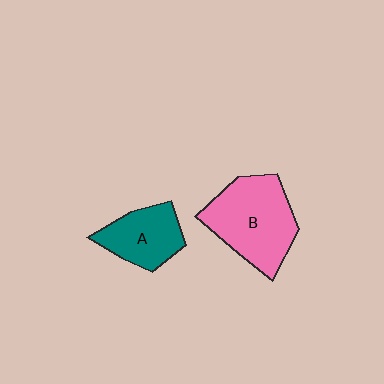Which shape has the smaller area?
Shape A (teal).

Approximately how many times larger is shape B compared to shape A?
Approximately 1.6 times.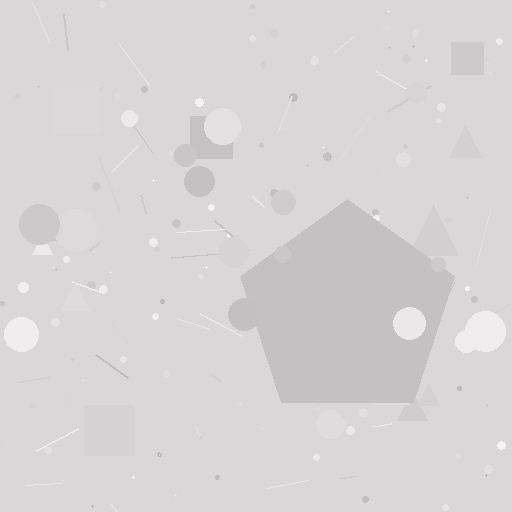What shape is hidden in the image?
A pentagon is hidden in the image.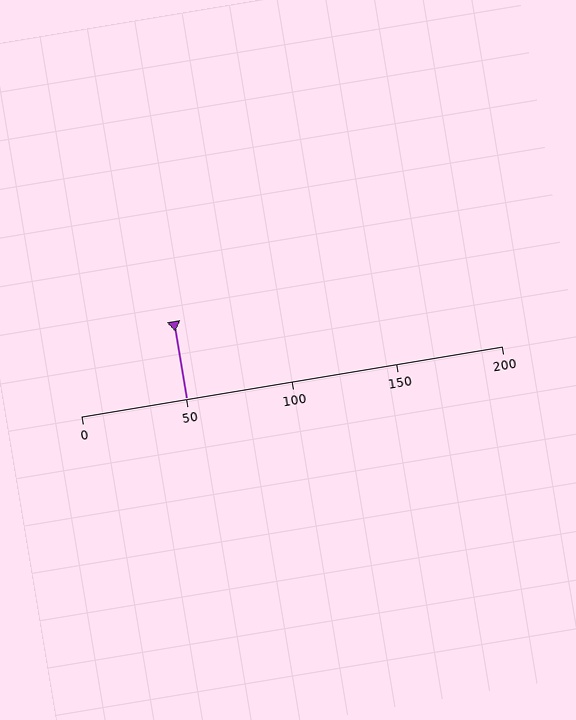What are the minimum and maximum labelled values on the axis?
The axis runs from 0 to 200.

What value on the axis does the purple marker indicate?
The marker indicates approximately 50.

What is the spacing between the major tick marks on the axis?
The major ticks are spaced 50 apart.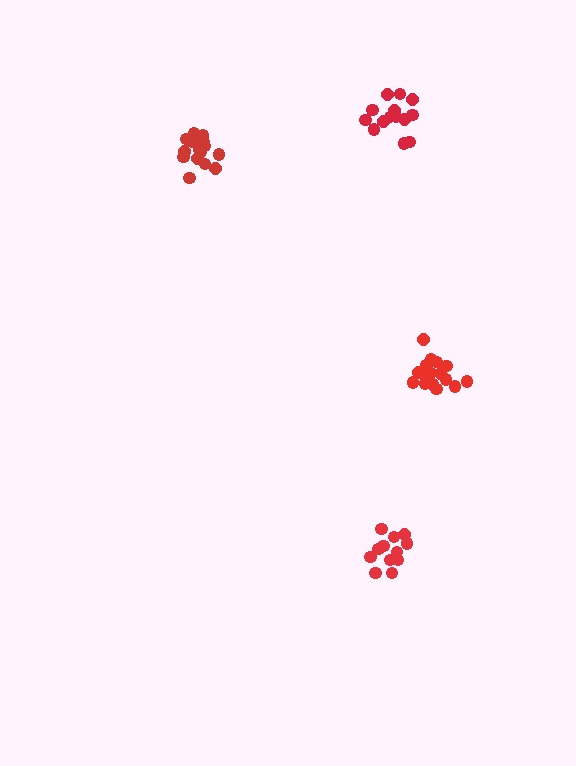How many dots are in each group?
Group 1: 12 dots, Group 2: 14 dots, Group 3: 17 dots, Group 4: 16 dots (59 total).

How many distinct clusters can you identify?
There are 4 distinct clusters.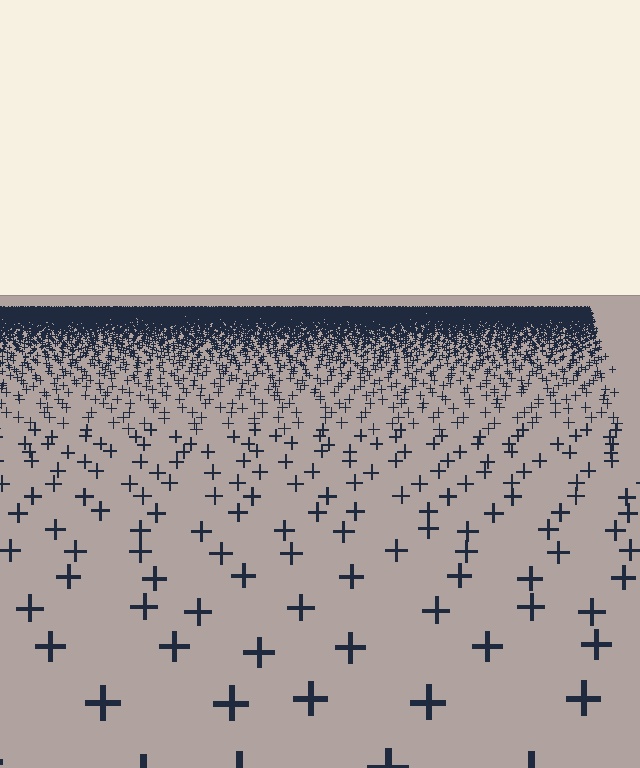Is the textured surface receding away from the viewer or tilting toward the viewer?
The surface is receding away from the viewer. Texture elements get smaller and denser toward the top.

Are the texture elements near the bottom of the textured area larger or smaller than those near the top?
Larger. Near the bottom, elements are closer to the viewer and appear at a bigger on-screen size.